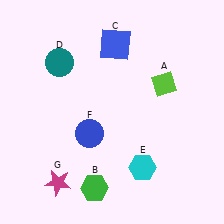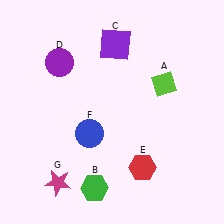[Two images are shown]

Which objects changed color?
C changed from blue to purple. D changed from teal to purple. E changed from cyan to red.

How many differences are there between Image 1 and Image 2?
There are 3 differences between the two images.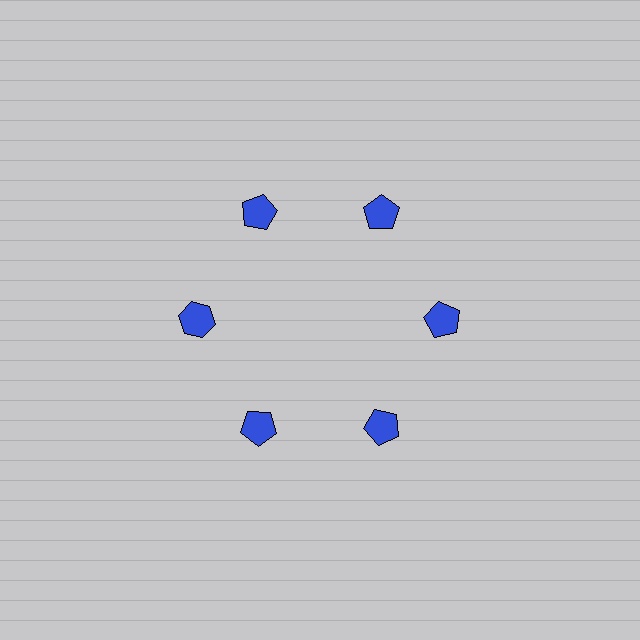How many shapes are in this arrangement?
There are 6 shapes arranged in a ring pattern.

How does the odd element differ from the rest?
It has a different shape: hexagon instead of pentagon.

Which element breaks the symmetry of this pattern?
The blue hexagon at roughly the 9 o'clock position breaks the symmetry. All other shapes are blue pentagons.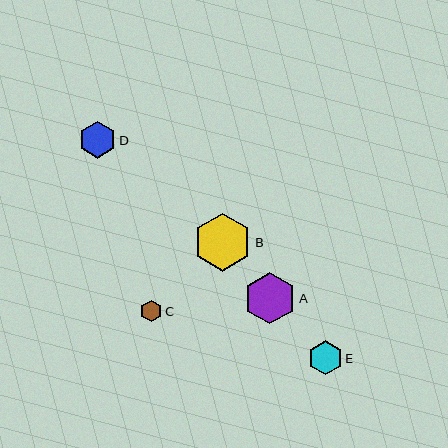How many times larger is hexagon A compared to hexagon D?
Hexagon A is approximately 1.4 times the size of hexagon D.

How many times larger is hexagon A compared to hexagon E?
Hexagon A is approximately 1.5 times the size of hexagon E.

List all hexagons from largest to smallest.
From largest to smallest: B, A, D, E, C.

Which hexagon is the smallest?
Hexagon C is the smallest with a size of approximately 22 pixels.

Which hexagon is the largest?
Hexagon B is the largest with a size of approximately 58 pixels.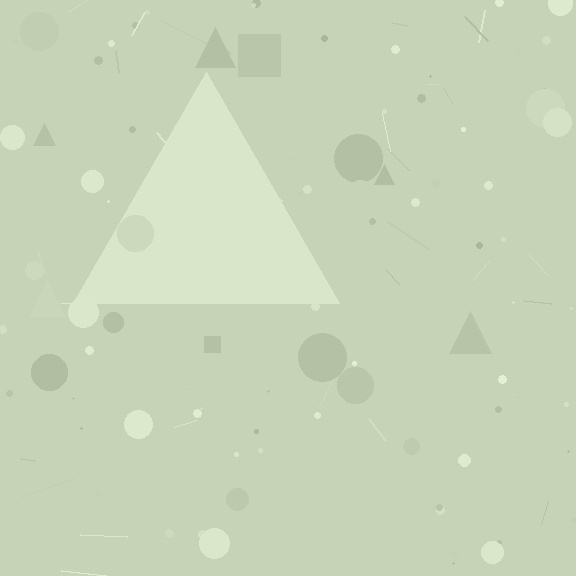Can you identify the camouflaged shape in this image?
The camouflaged shape is a triangle.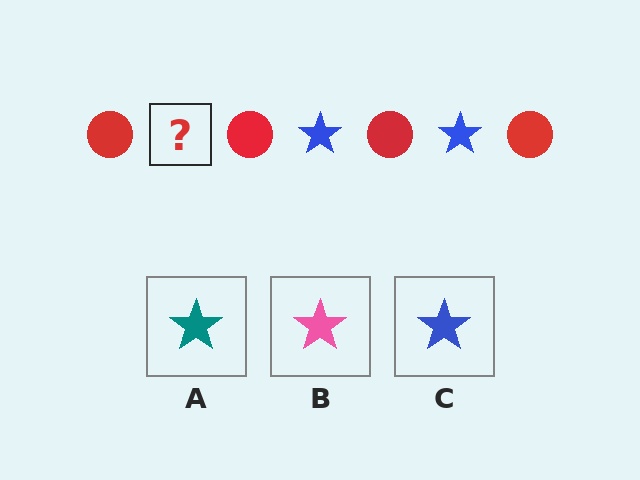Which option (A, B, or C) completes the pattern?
C.